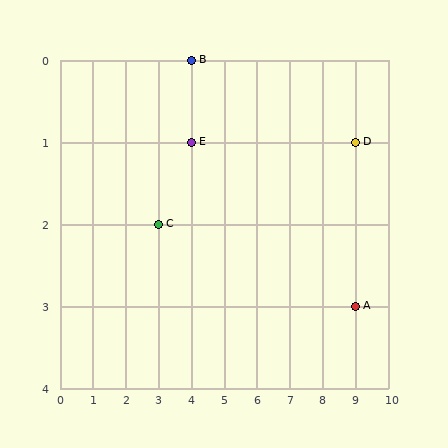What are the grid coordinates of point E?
Point E is at grid coordinates (4, 1).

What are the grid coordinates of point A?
Point A is at grid coordinates (9, 3).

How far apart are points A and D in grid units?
Points A and D are 2 rows apart.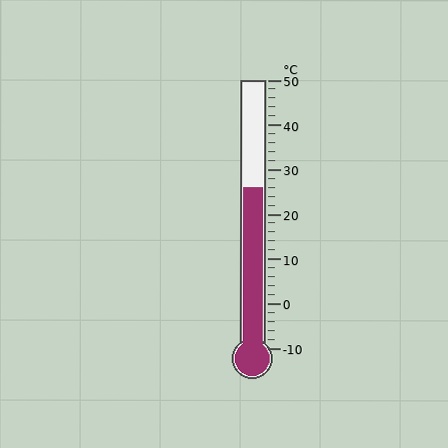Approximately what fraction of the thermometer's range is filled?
The thermometer is filled to approximately 60% of its range.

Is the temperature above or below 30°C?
The temperature is below 30°C.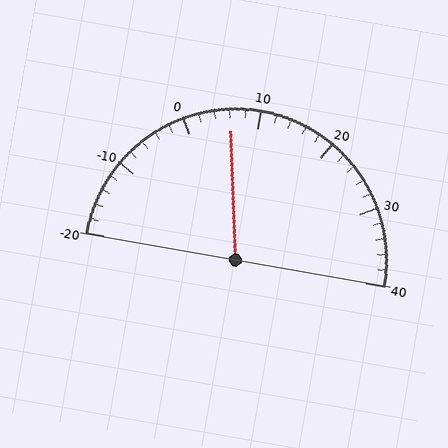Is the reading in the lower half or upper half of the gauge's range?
The reading is in the lower half of the range (-20 to 40).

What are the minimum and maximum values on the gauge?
The gauge ranges from -20 to 40.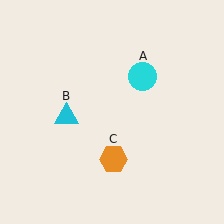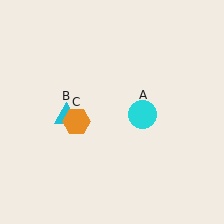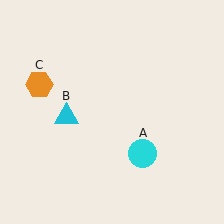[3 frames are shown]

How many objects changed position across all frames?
2 objects changed position: cyan circle (object A), orange hexagon (object C).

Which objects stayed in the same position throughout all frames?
Cyan triangle (object B) remained stationary.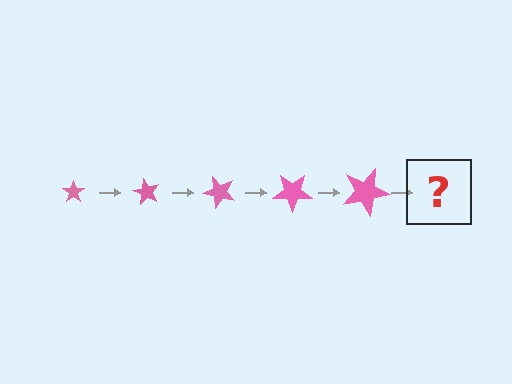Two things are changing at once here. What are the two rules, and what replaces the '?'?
The two rules are that the star grows larger each step and it rotates 60 degrees each step. The '?' should be a star, larger than the previous one and rotated 300 degrees from the start.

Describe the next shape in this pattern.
It should be a star, larger than the previous one and rotated 300 degrees from the start.